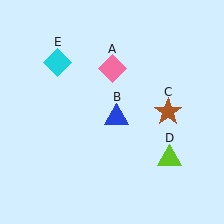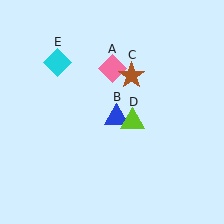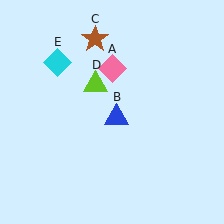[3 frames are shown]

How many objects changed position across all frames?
2 objects changed position: brown star (object C), lime triangle (object D).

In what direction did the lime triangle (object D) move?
The lime triangle (object D) moved up and to the left.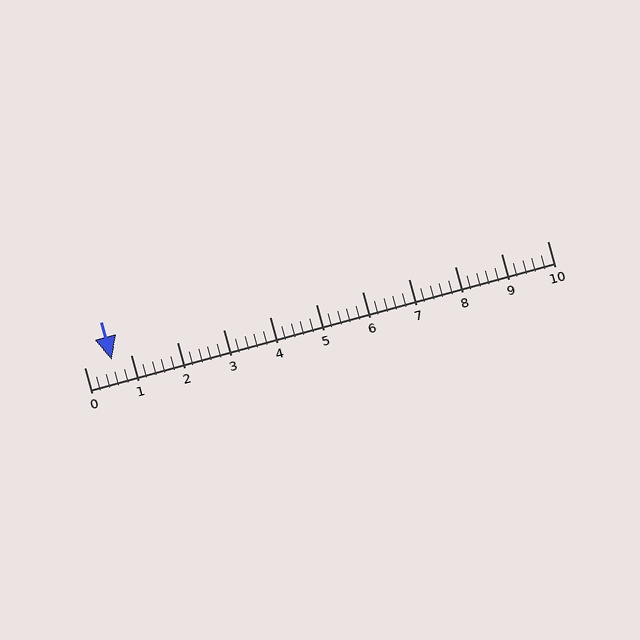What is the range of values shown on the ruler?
The ruler shows values from 0 to 10.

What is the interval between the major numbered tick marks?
The major tick marks are spaced 1 units apart.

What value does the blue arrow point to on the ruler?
The blue arrow points to approximately 0.6.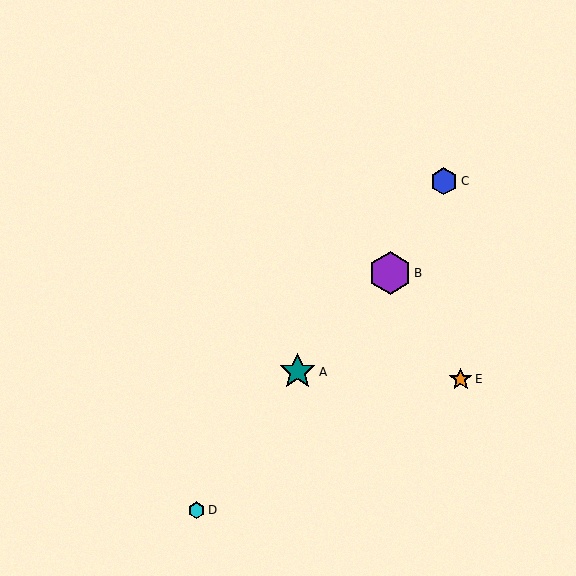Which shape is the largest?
The purple hexagon (labeled B) is the largest.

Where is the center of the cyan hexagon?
The center of the cyan hexagon is at (197, 510).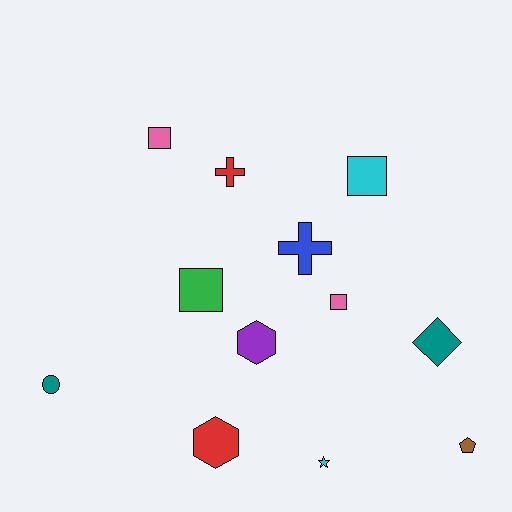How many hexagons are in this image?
There are 2 hexagons.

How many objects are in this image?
There are 12 objects.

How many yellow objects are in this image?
There are no yellow objects.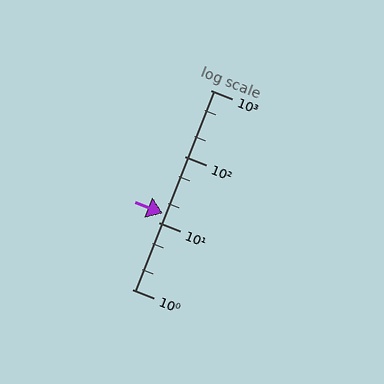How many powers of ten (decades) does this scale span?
The scale spans 3 decades, from 1 to 1000.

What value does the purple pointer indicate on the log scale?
The pointer indicates approximately 14.